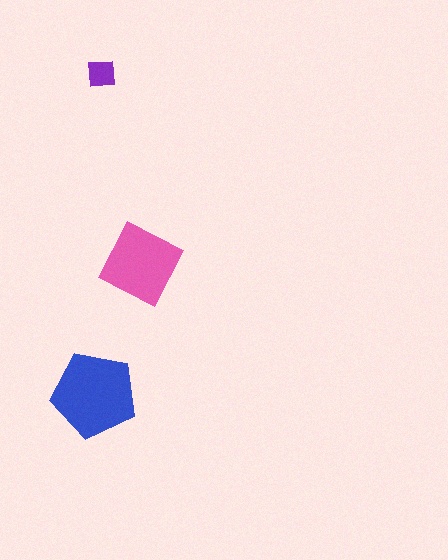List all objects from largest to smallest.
The blue pentagon, the pink square, the purple square.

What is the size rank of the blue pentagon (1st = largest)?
1st.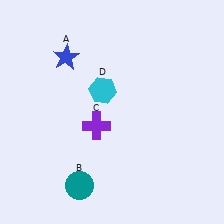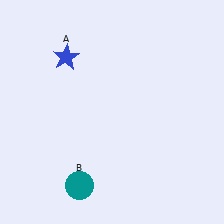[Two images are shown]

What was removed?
The purple cross (C), the cyan hexagon (D) were removed in Image 2.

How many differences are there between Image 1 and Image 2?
There are 2 differences between the two images.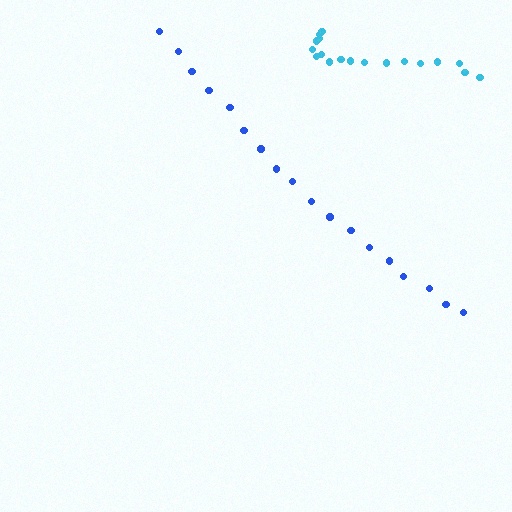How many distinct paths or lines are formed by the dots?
There are 2 distinct paths.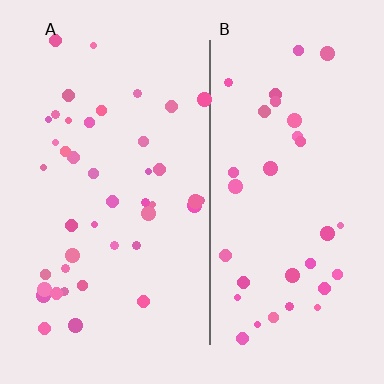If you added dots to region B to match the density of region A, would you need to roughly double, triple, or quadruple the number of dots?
Approximately double.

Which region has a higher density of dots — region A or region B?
A (the left).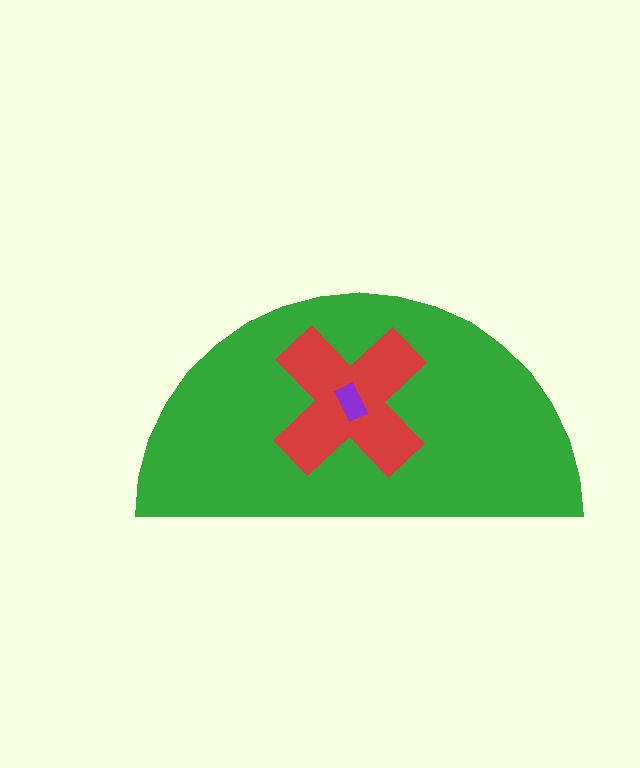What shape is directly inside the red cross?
The purple rectangle.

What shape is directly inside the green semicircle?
The red cross.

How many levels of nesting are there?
3.